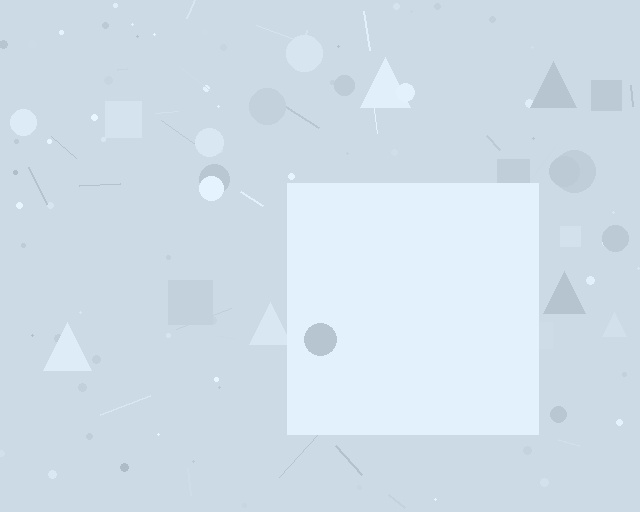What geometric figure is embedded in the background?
A square is embedded in the background.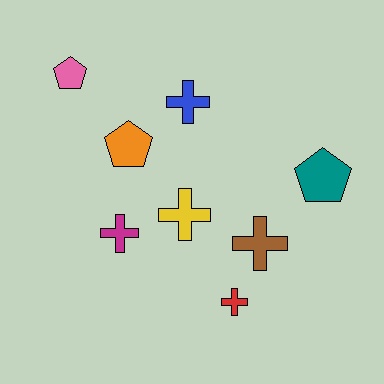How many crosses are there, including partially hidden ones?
There are 5 crosses.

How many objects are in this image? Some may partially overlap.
There are 8 objects.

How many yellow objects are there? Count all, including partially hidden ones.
There is 1 yellow object.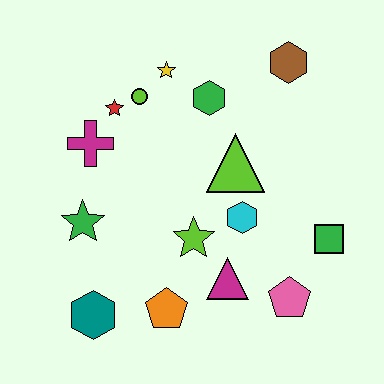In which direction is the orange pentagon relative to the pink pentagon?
The orange pentagon is to the left of the pink pentagon.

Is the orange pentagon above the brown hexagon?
No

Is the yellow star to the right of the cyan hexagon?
No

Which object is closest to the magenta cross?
The red star is closest to the magenta cross.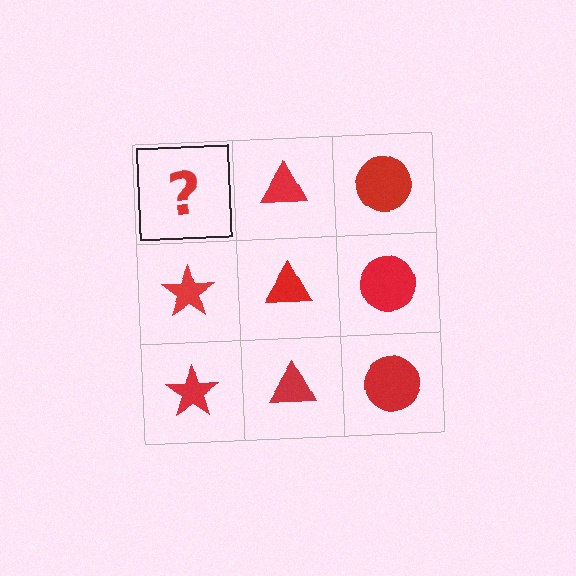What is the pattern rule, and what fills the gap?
The rule is that each column has a consistent shape. The gap should be filled with a red star.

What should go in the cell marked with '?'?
The missing cell should contain a red star.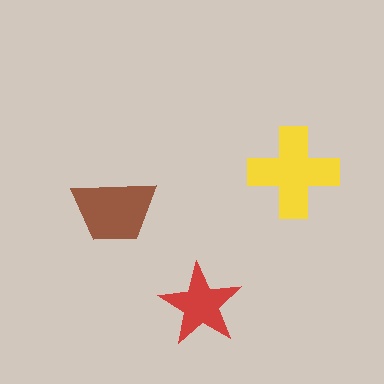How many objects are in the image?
There are 3 objects in the image.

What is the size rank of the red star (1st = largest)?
3rd.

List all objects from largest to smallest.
The yellow cross, the brown trapezoid, the red star.